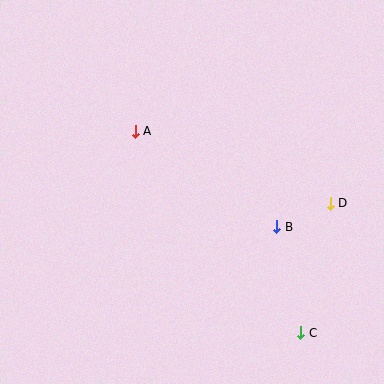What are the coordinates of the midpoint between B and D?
The midpoint between B and D is at (303, 215).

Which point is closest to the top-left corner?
Point A is closest to the top-left corner.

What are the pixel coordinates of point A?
Point A is at (135, 131).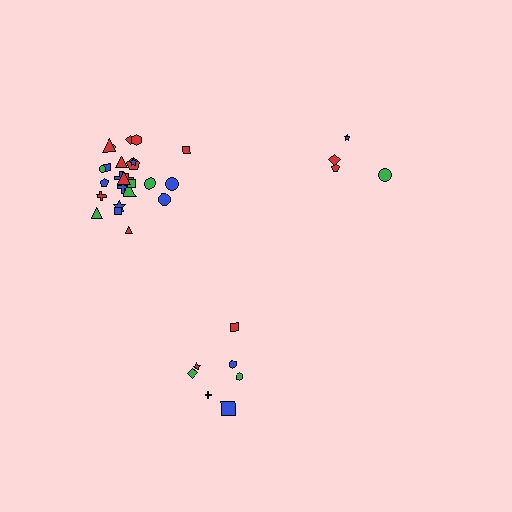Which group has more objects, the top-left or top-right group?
The top-left group.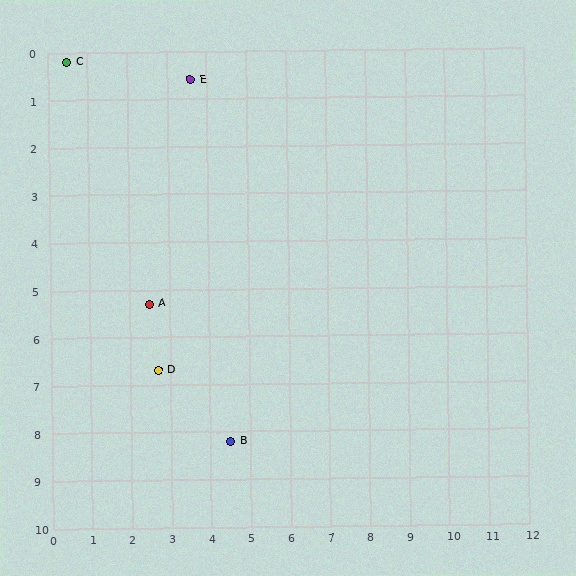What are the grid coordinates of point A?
Point A is at approximately (2.5, 5.3).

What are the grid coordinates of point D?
Point D is at approximately (2.7, 6.7).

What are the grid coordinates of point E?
Point E is at approximately (3.6, 0.6).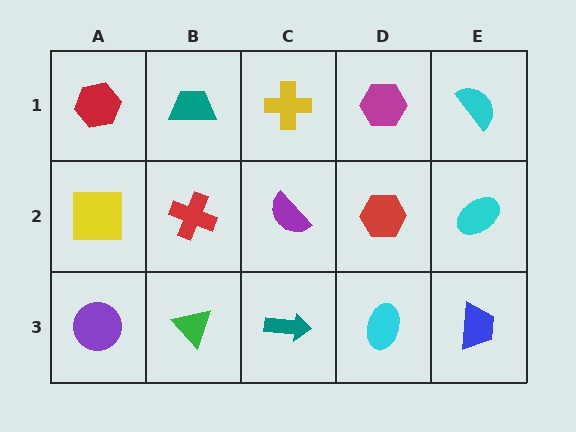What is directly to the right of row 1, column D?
A cyan semicircle.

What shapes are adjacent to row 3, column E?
A cyan ellipse (row 2, column E), a cyan ellipse (row 3, column D).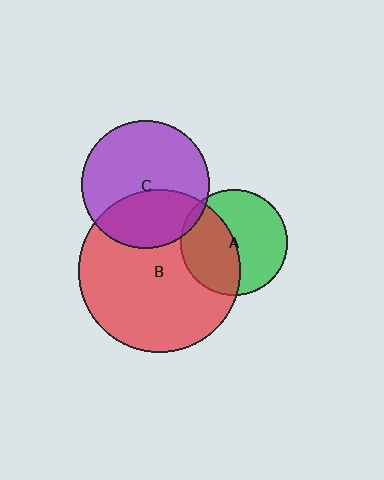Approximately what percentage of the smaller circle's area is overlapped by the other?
Approximately 45%.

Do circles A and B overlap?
Yes.